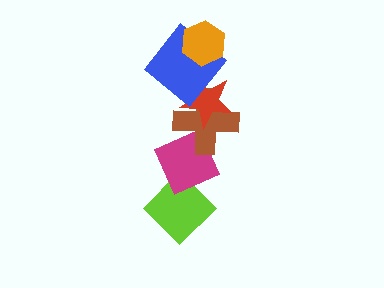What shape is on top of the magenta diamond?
The brown cross is on top of the magenta diamond.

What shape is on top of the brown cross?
The red star is on top of the brown cross.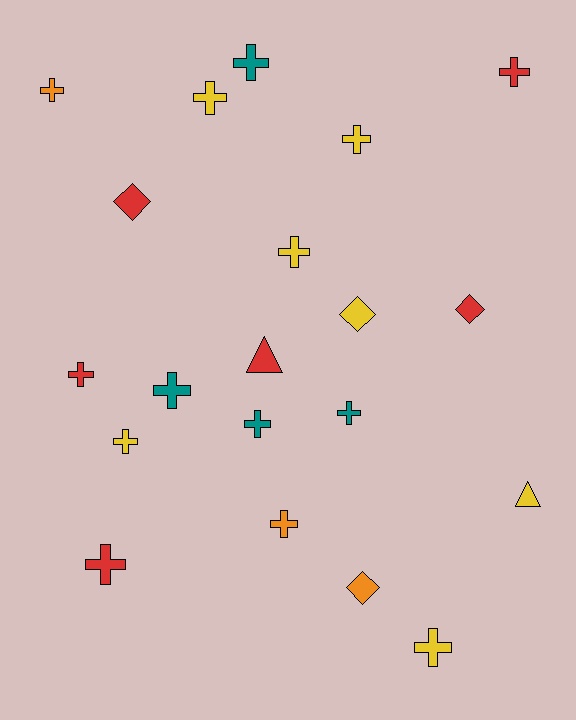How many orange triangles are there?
There are no orange triangles.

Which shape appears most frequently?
Cross, with 14 objects.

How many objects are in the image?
There are 20 objects.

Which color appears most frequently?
Yellow, with 7 objects.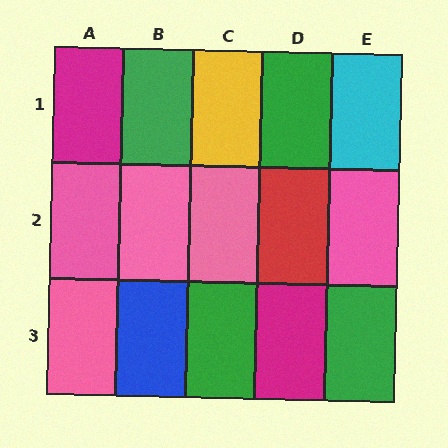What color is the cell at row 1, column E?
Cyan.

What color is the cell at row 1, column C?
Yellow.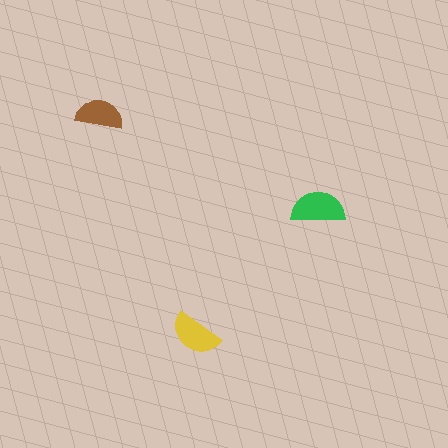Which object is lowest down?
The yellow semicircle is bottommost.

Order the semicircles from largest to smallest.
the green one, the yellow one, the brown one.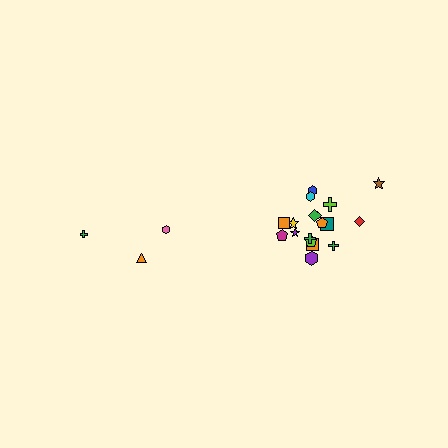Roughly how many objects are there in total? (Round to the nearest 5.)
Roughly 20 objects in total.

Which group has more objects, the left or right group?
The right group.